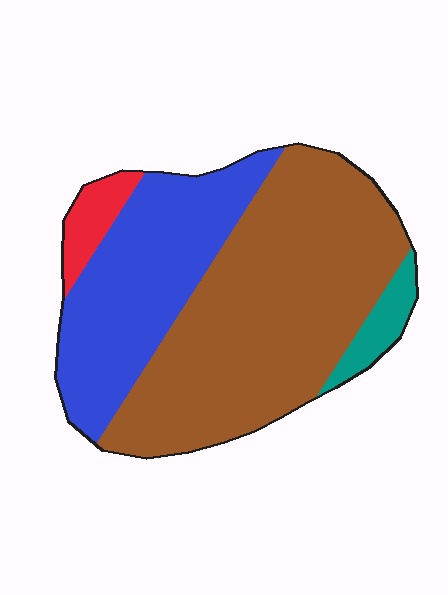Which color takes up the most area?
Brown, at roughly 55%.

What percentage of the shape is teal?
Teal covers around 5% of the shape.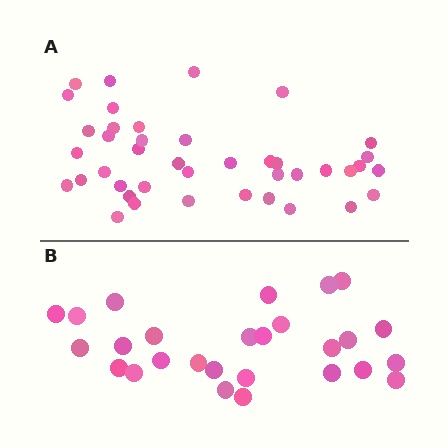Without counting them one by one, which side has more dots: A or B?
Region A (the top region) has more dots.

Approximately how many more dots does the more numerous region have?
Region A has approximately 15 more dots than region B.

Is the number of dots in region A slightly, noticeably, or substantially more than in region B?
Region A has substantially more. The ratio is roughly 1.5 to 1.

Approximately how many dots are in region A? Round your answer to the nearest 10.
About 40 dots. (The exact count is 41, which rounds to 40.)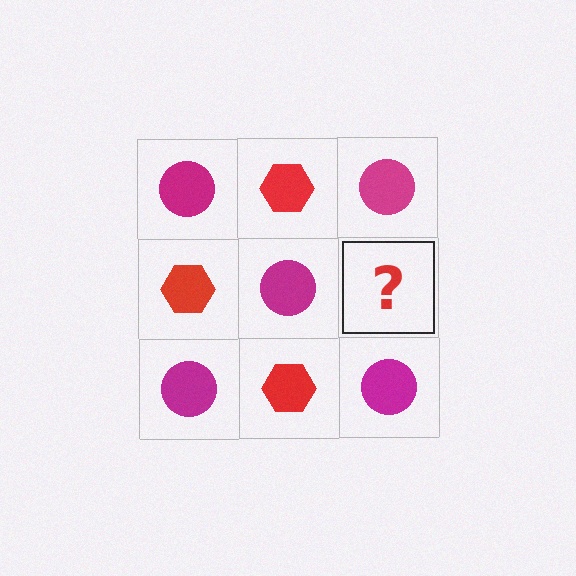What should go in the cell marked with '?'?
The missing cell should contain a red hexagon.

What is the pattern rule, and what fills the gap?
The rule is that it alternates magenta circle and red hexagon in a checkerboard pattern. The gap should be filled with a red hexagon.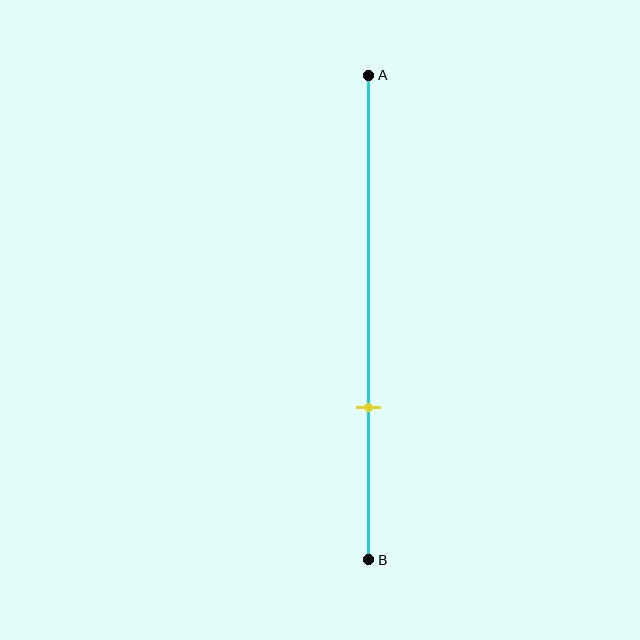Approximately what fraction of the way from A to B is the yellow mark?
The yellow mark is approximately 70% of the way from A to B.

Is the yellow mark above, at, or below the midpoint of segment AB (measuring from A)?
The yellow mark is below the midpoint of segment AB.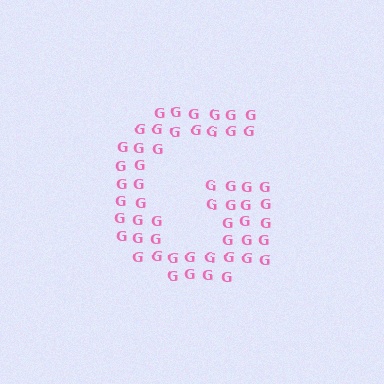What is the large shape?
The large shape is the letter G.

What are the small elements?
The small elements are letter G's.